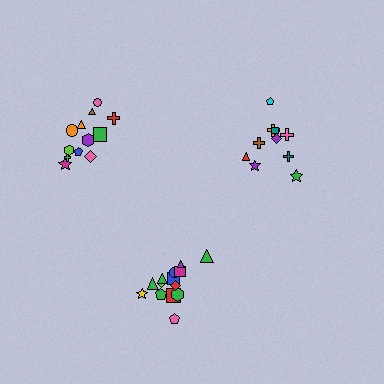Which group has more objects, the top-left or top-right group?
The top-left group.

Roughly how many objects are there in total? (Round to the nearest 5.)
Roughly 35 objects in total.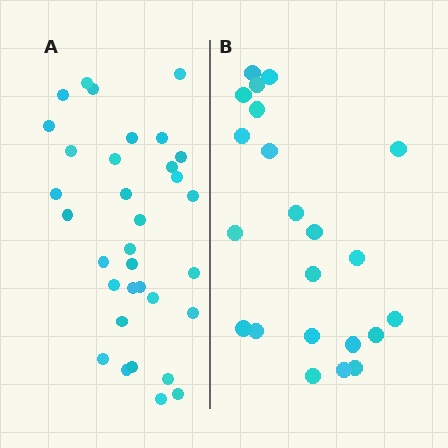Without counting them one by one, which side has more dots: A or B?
Region A (the left region) has more dots.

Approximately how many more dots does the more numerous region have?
Region A has roughly 12 or so more dots than region B.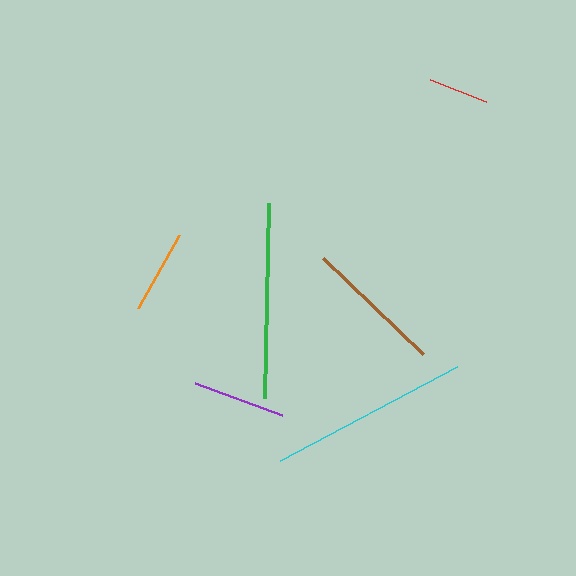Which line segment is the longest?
The cyan line is the longest at approximately 201 pixels.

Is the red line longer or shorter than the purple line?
The purple line is longer than the red line.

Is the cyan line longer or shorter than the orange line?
The cyan line is longer than the orange line.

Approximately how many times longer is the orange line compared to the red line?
The orange line is approximately 1.4 times the length of the red line.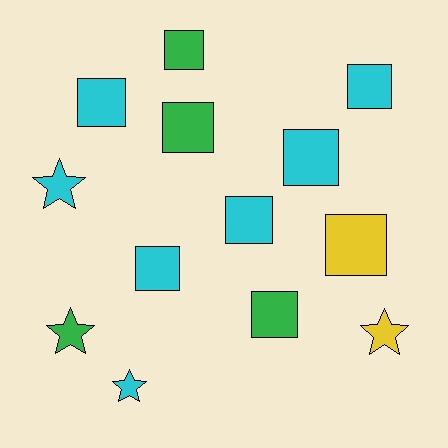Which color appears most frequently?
Cyan, with 7 objects.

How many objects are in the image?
There are 13 objects.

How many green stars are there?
There is 1 green star.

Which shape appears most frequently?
Square, with 9 objects.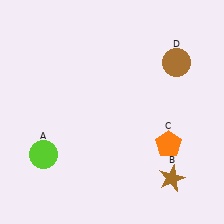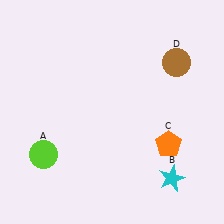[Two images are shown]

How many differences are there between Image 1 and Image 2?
There is 1 difference between the two images.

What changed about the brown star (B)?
In Image 1, B is brown. In Image 2, it changed to cyan.